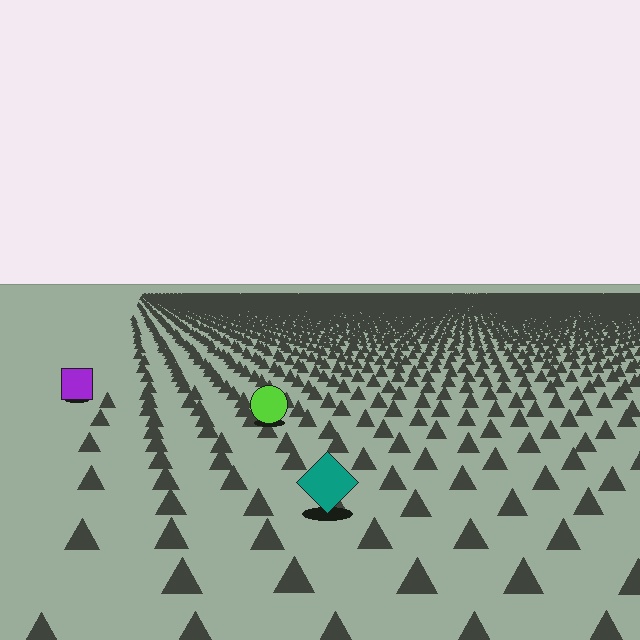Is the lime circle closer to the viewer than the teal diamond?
No. The teal diamond is closer — you can tell from the texture gradient: the ground texture is coarser near it.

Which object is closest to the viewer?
The teal diamond is closest. The texture marks near it are larger and more spread out.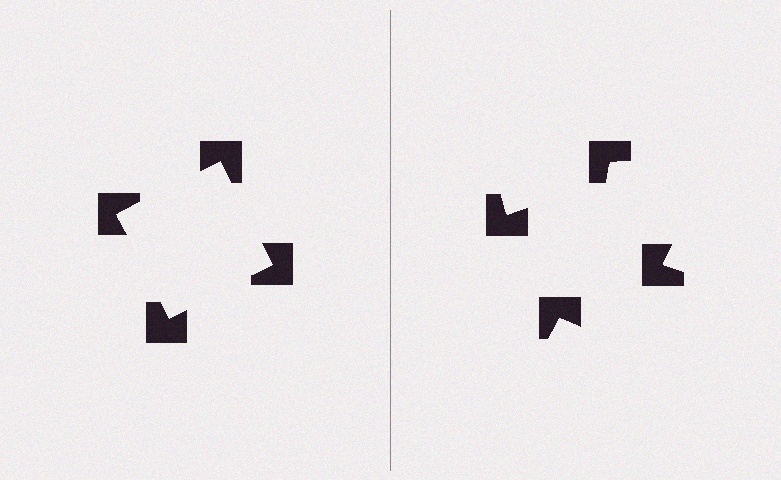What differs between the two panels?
The notched squares are positioned identically on both sides; only the wedge orientations differ. On the left they align to a square; on the right they are misaligned.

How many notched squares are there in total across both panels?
8 — 4 on each side.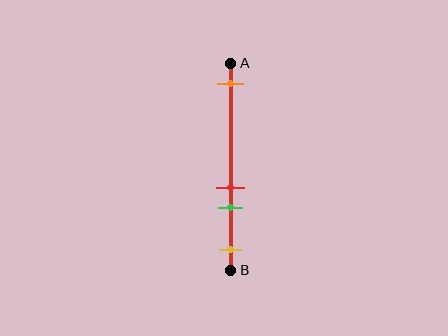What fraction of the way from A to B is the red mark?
The red mark is approximately 60% (0.6) of the way from A to B.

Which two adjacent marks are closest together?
The red and green marks are the closest adjacent pair.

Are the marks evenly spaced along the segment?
No, the marks are not evenly spaced.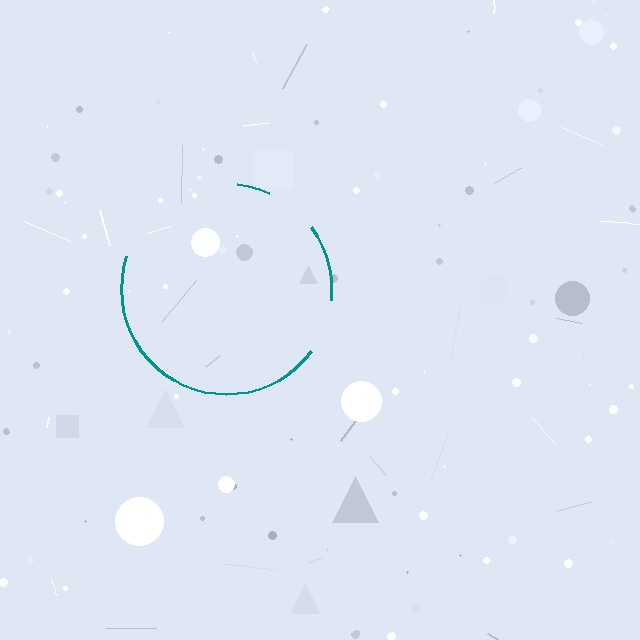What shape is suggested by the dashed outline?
The dashed outline suggests a circle.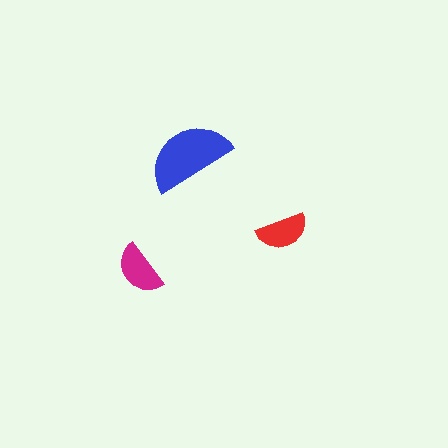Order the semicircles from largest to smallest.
the blue one, the magenta one, the red one.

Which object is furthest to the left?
The magenta semicircle is leftmost.